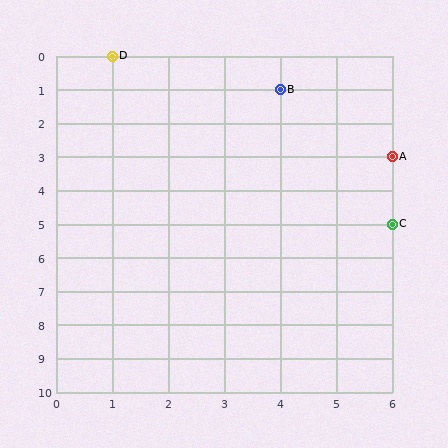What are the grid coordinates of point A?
Point A is at grid coordinates (6, 3).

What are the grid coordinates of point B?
Point B is at grid coordinates (4, 1).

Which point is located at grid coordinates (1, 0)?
Point D is at (1, 0).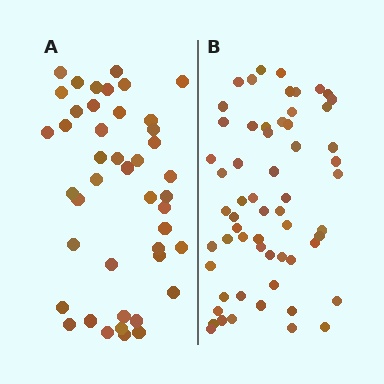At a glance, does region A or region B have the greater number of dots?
Region B (the right region) has more dots.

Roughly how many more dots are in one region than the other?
Region B has approximately 15 more dots than region A.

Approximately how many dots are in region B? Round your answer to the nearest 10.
About 60 dots.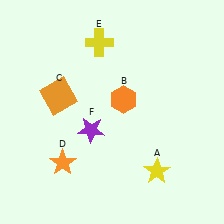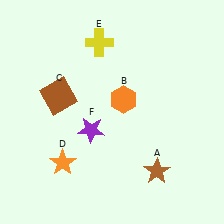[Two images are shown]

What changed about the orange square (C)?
In Image 1, C is orange. In Image 2, it changed to brown.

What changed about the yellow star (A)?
In Image 1, A is yellow. In Image 2, it changed to brown.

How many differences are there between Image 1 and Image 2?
There are 2 differences between the two images.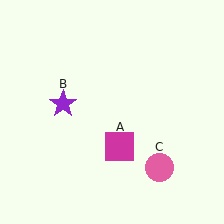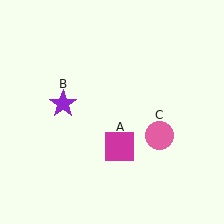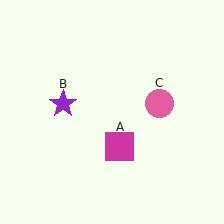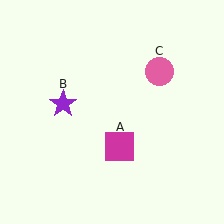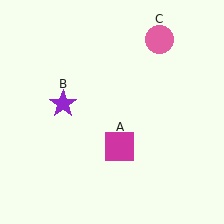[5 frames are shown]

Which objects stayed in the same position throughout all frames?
Magenta square (object A) and purple star (object B) remained stationary.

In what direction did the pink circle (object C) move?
The pink circle (object C) moved up.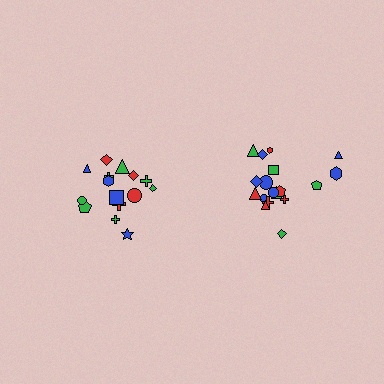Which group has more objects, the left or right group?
The right group.